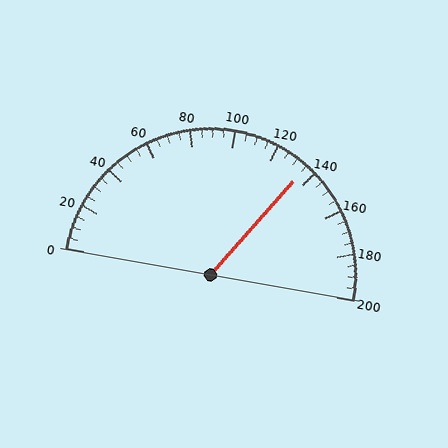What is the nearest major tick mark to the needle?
The nearest major tick mark is 140.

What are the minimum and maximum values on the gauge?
The gauge ranges from 0 to 200.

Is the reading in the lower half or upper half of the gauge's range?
The reading is in the upper half of the range (0 to 200).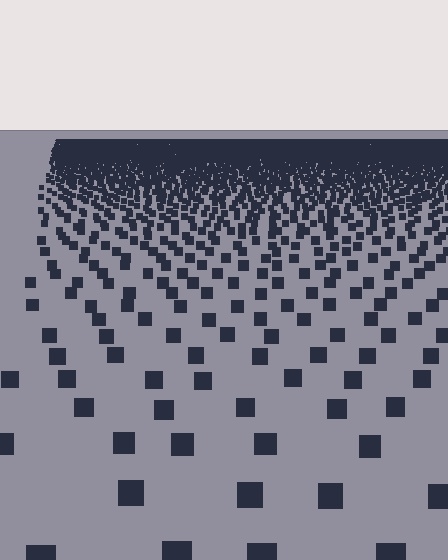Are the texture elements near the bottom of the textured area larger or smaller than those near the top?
Larger. Near the bottom, elements are closer to the viewer and appear at a bigger on-screen size.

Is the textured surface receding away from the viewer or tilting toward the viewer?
The surface is receding away from the viewer. Texture elements get smaller and denser toward the top.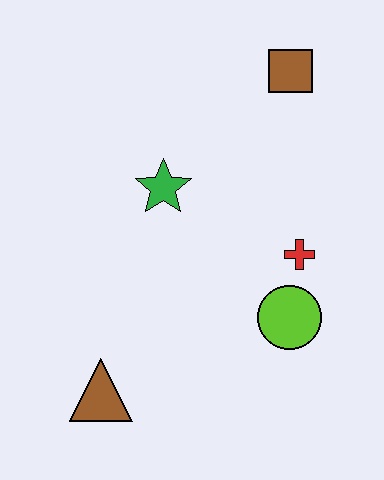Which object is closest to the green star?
The red cross is closest to the green star.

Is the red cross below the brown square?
Yes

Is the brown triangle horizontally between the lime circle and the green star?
No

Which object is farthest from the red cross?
The brown triangle is farthest from the red cross.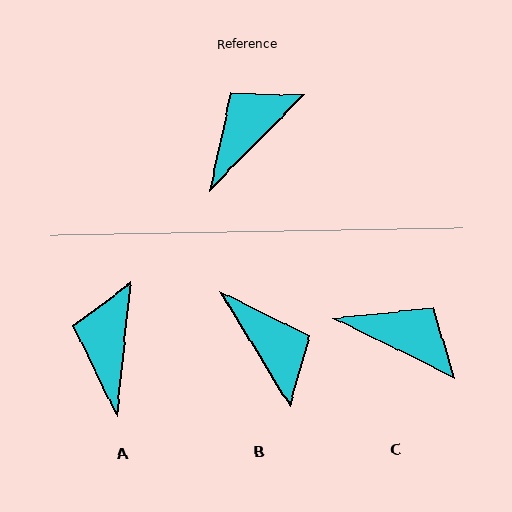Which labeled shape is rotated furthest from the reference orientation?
B, about 104 degrees away.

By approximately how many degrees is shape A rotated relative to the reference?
Approximately 38 degrees counter-clockwise.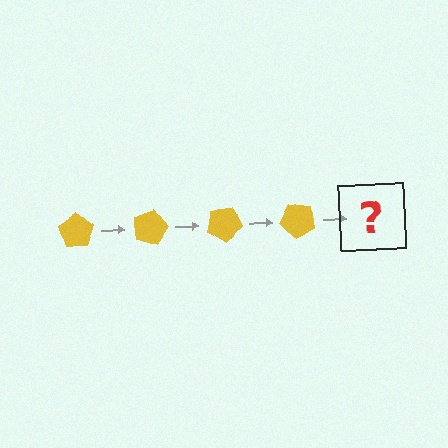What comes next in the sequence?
The next element should be a yellow pentagon rotated 60 degrees.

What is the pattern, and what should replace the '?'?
The pattern is that the pentagon rotates 15 degrees each step. The '?' should be a yellow pentagon rotated 60 degrees.